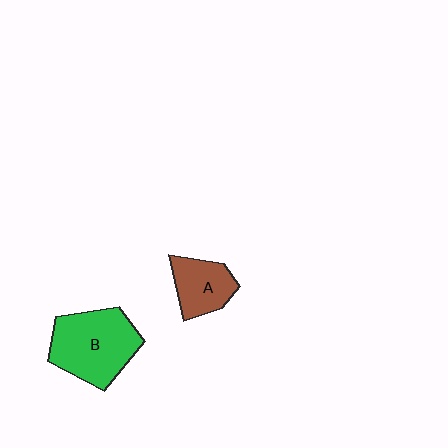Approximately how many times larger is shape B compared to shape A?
Approximately 1.8 times.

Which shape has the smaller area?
Shape A (brown).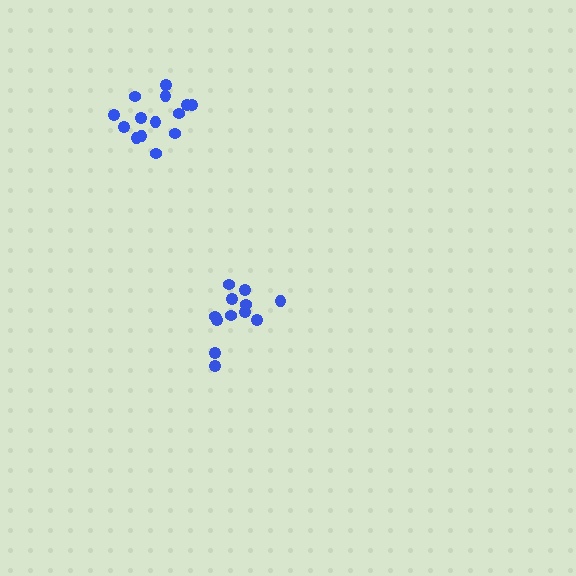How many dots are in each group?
Group 1: 12 dots, Group 2: 14 dots (26 total).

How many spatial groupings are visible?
There are 2 spatial groupings.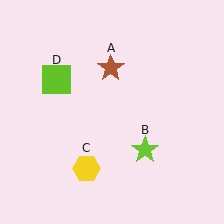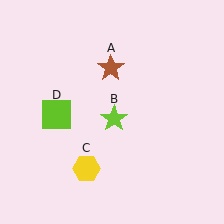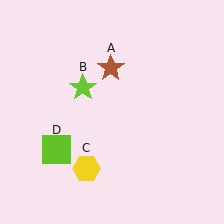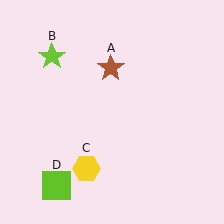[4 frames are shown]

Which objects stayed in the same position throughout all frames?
Brown star (object A) and yellow hexagon (object C) remained stationary.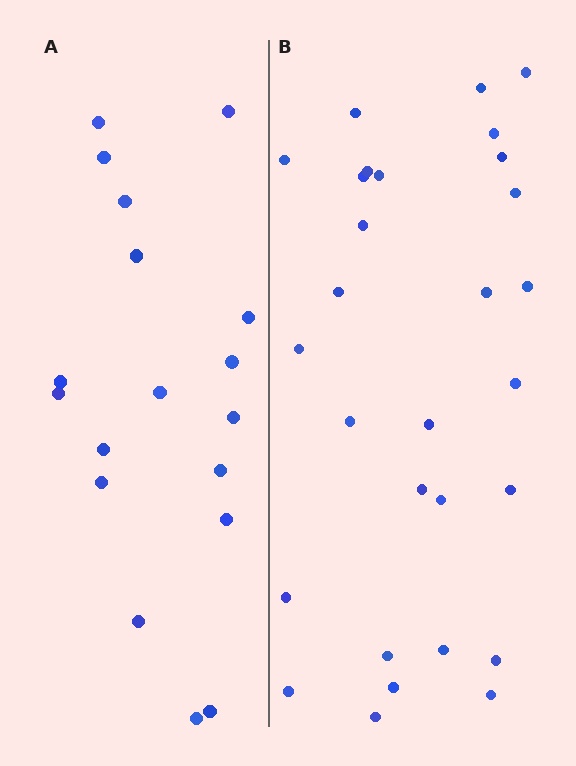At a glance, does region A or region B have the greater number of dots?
Region B (the right region) has more dots.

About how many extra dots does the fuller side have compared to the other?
Region B has roughly 12 or so more dots than region A.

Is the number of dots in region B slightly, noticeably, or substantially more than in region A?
Region B has substantially more. The ratio is roughly 1.6 to 1.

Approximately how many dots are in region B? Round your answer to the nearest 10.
About 30 dots. (The exact count is 29, which rounds to 30.)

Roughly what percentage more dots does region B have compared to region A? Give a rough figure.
About 60% more.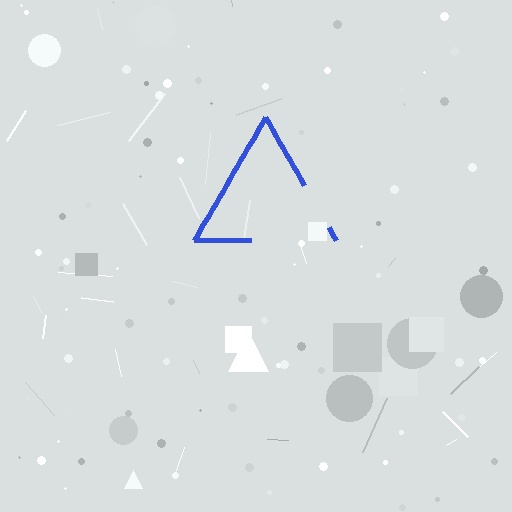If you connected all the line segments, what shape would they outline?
They would outline a triangle.